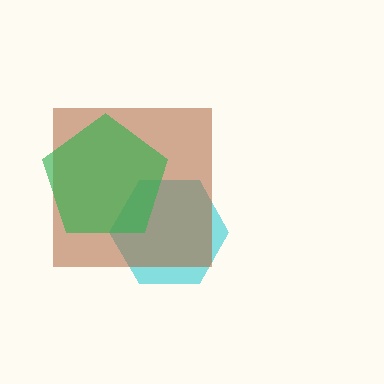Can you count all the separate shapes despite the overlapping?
Yes, there are 3 separate shapes.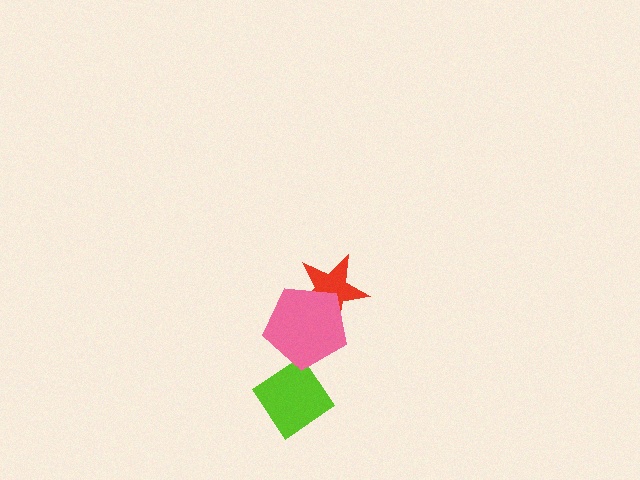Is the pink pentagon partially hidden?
No, no other shape covers it.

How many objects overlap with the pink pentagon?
1 object overlaps with the pink pentagon.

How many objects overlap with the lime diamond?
0 objects overlap with the lime diamond.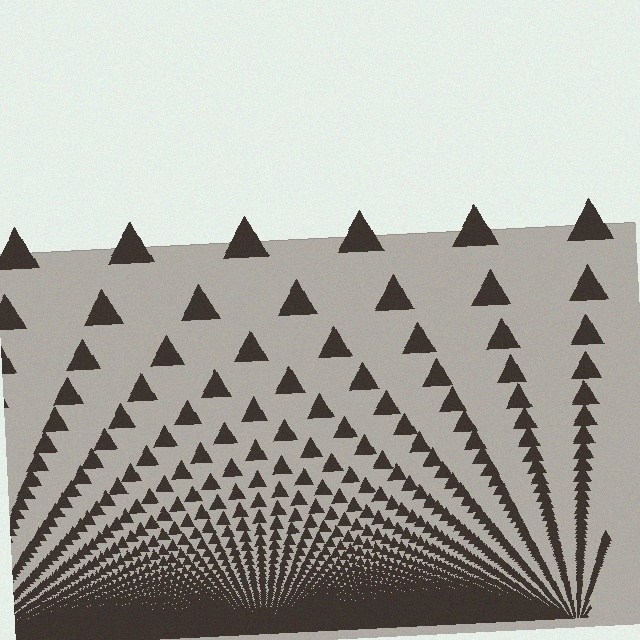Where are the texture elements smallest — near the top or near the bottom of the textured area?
Near the bottom.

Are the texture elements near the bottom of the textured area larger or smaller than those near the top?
Smaller. The gradient is inverted — elements near the bottom are smaller and denser.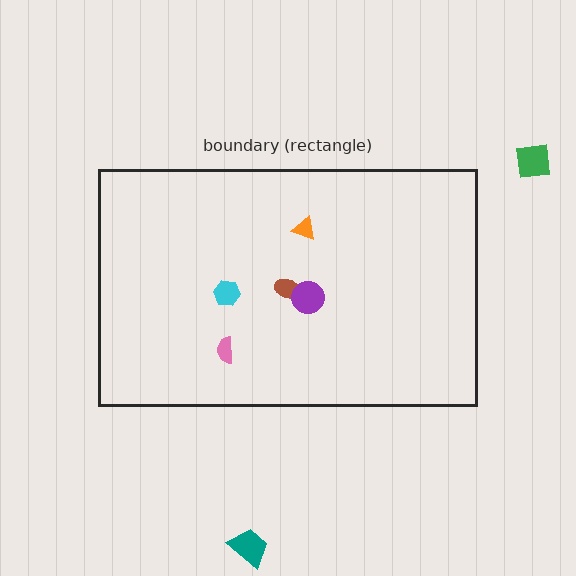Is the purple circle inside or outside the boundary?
Inside.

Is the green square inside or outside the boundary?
Outside.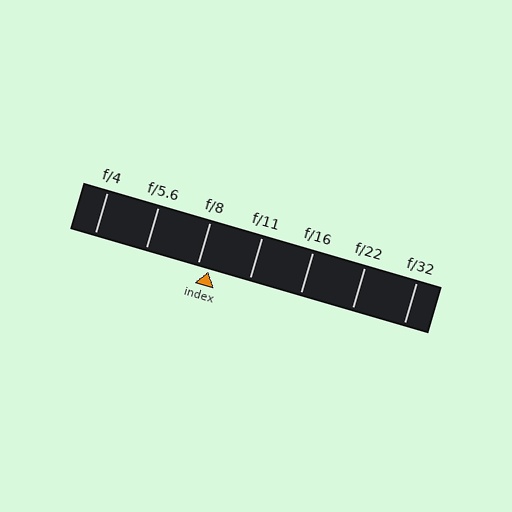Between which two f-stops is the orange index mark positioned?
The index mark is between f/8 and f/11.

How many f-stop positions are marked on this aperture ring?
There are 7 f-stop positions marked.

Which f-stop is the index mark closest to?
The index mark is closest to f/8.